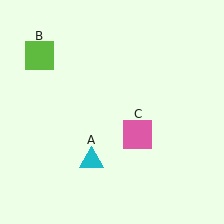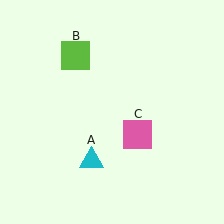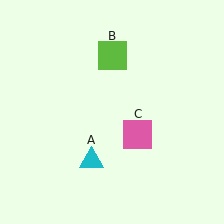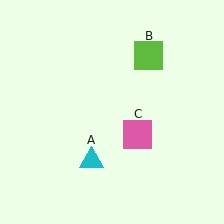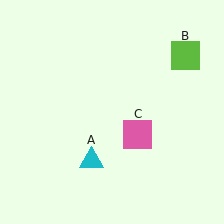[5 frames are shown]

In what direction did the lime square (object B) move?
The lime square (object B) moved right.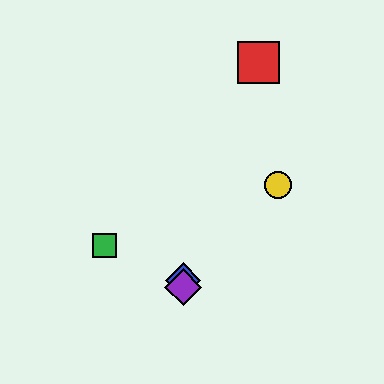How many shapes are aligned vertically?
2 shapes (the blue diamond, the purple diamond) are aligned vertically.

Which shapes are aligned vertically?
The blue diamond, the purple diamond are aligned vertically.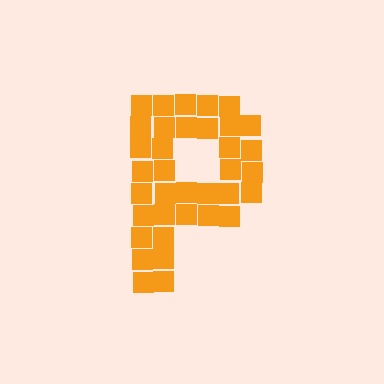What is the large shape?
The large shape is the letter P.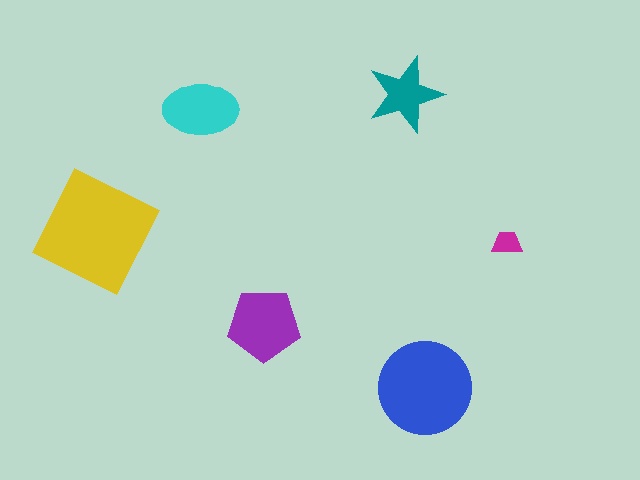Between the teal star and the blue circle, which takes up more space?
The blue circle.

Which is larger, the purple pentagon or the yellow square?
The yellow square.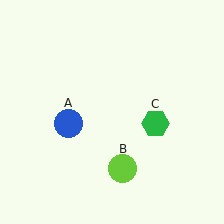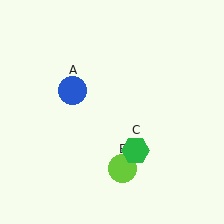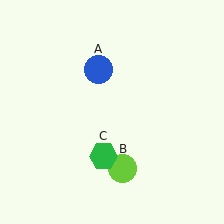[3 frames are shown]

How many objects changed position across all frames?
2 objects changed position: blue circle (object A), green hexagon (object C).